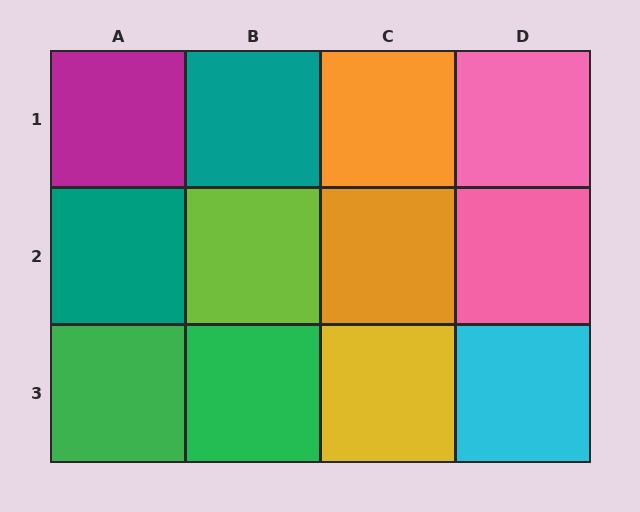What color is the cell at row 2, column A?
Teal.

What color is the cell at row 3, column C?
Yellow.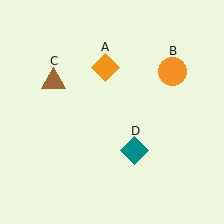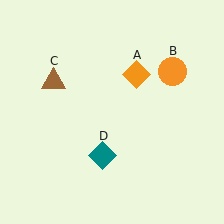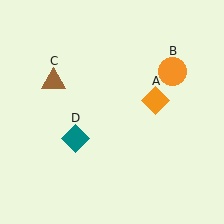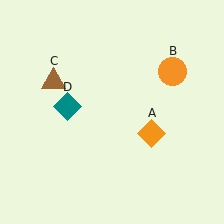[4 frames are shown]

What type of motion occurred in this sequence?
The orange diamond (object A), teal diamond (object D) rotated clockwise around the center of the scene.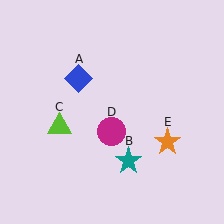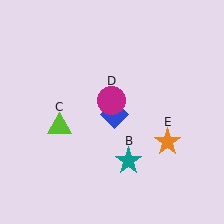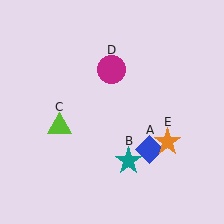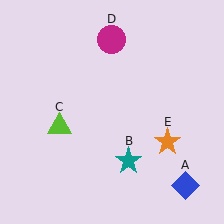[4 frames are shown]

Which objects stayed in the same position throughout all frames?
Teal star (object B) and lime triangle (object C) and orange star (object E) remained stationary.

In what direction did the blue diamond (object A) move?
The blue diamond (object A) moved down and to the right.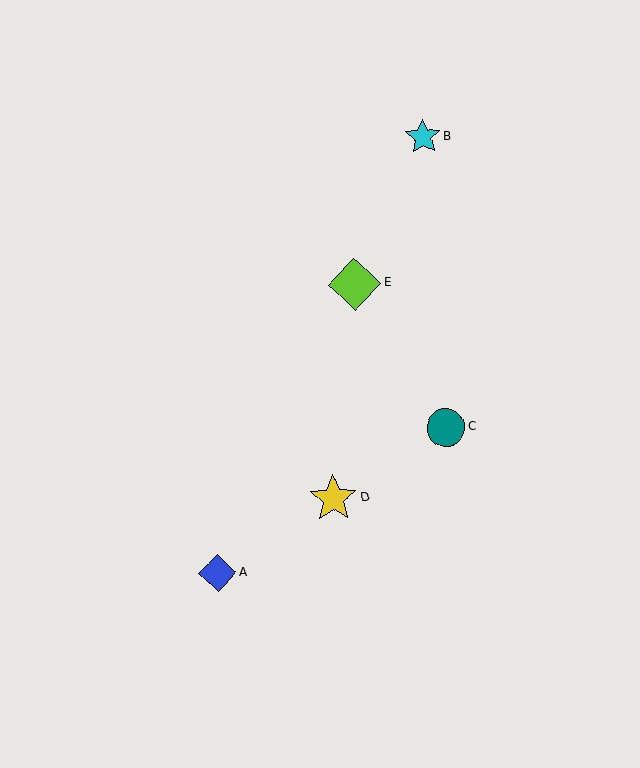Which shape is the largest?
The lime diamond (labeled E) is the largest.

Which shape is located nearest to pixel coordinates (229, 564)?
The blue diamond (labeled A) at (217, 573) is nearest to that location.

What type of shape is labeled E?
Shape E is a lime diamond.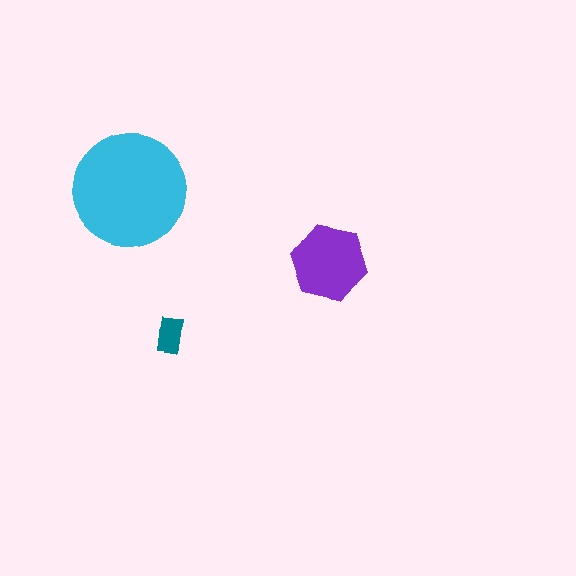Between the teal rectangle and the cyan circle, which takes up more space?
The cyan circle.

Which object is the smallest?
The teal rectangle.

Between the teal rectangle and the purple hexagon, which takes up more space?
The purple hexagon.